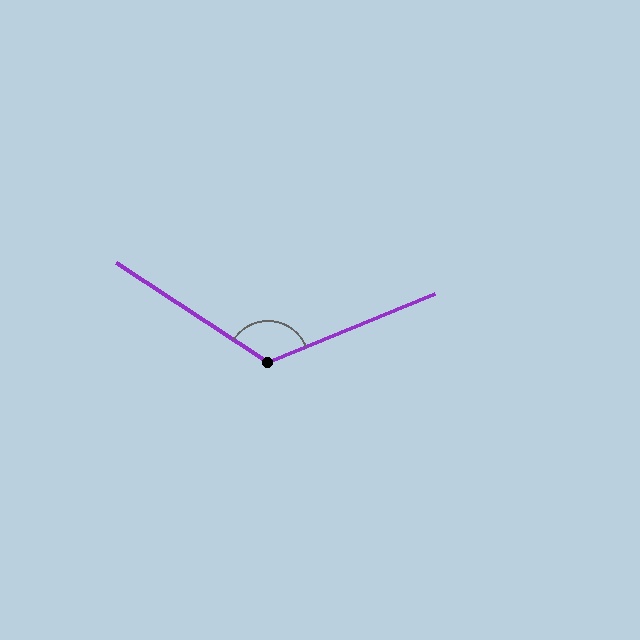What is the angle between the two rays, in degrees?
Approximately 124 degrees.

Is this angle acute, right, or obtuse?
It is obtuse.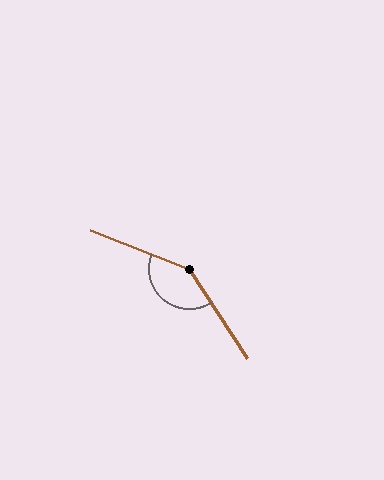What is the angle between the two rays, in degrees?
Approximately 144 degrees.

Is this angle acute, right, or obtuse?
It is obtuse.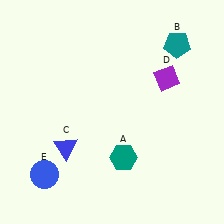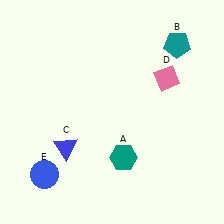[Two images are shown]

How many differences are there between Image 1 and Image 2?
There is 1 difference between the two images.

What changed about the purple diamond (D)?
In Image 1, D is purple. In Image 2, it changed to pink.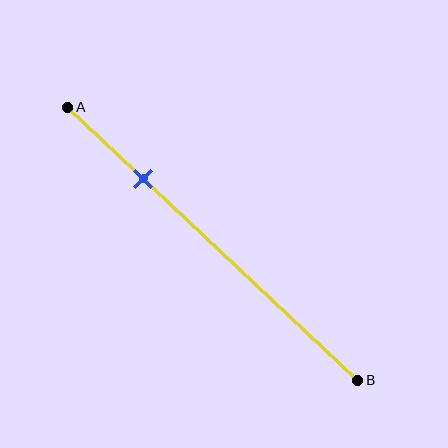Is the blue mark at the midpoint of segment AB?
No, the mark is at about 25% from A, not at the 50% midpoint.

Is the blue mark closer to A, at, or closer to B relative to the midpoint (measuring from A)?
The blue mark is closer to point A than the midpoint of segment AB.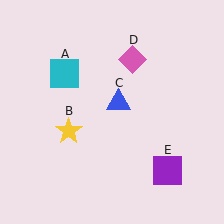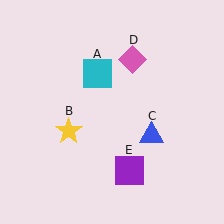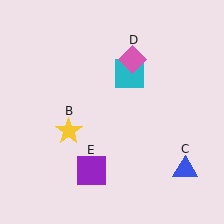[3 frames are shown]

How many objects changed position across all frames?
3 objects changed position: cyan square (object A), blue triangle (object C), purple square (object E).